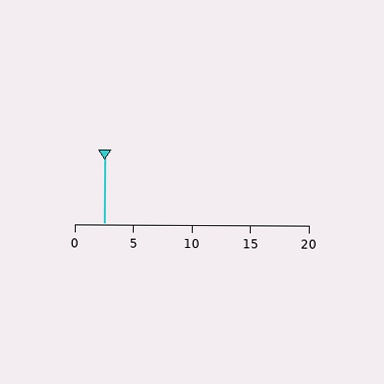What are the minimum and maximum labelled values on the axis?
The axis runs from 0 to 20.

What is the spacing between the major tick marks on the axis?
The major ticks are spaced 5 apart.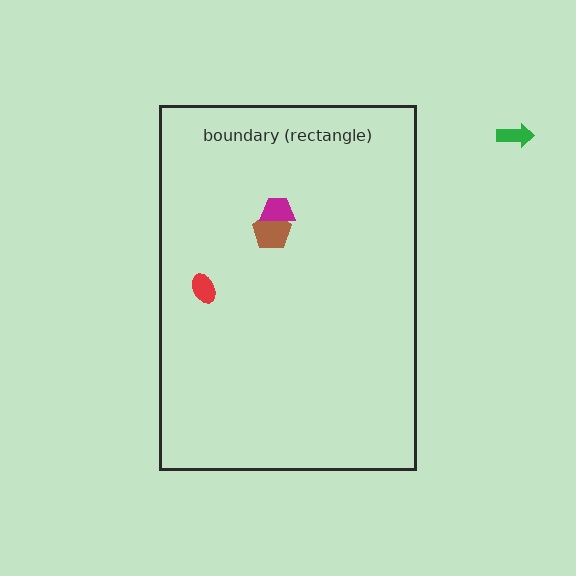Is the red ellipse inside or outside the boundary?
Inside.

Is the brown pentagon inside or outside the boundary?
Inside.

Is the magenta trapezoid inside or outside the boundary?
Inside.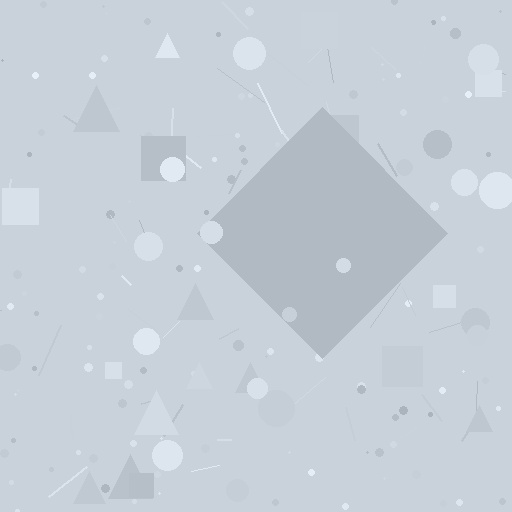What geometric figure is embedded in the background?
A diamond is embedded in the background.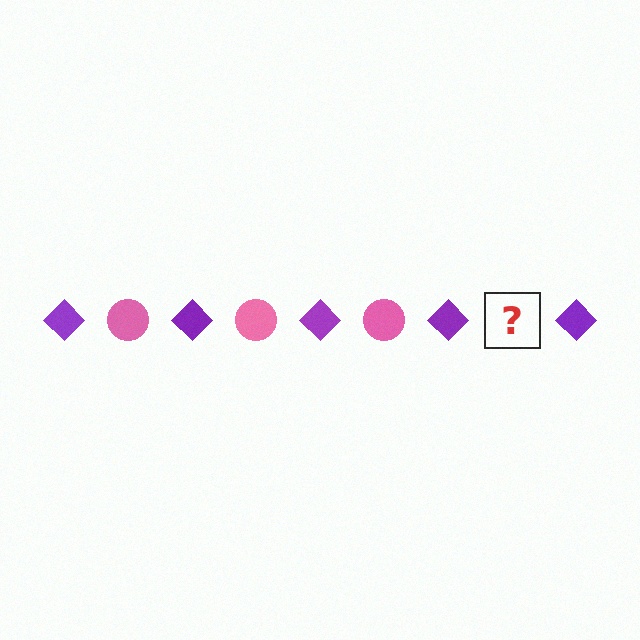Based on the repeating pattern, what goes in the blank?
The blank should be a pink circle.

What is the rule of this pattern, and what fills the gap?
The rule is that the pattern alternates between purple diamond and pink circle. The gap should be filled with a pink circle.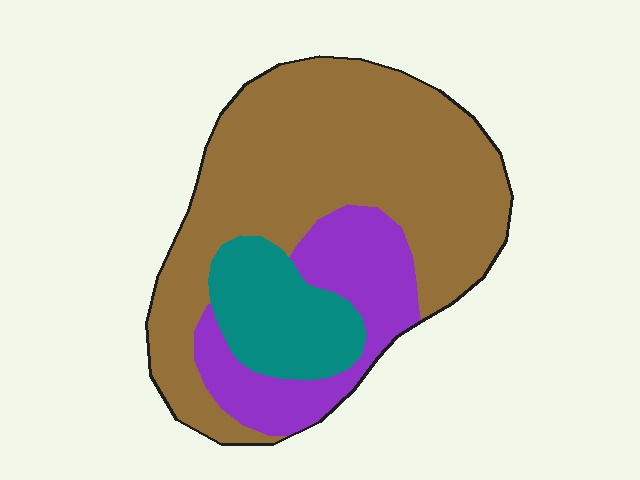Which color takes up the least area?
Teal, at roughly 15%.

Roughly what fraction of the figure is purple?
Purple covers about 20% of the figure.